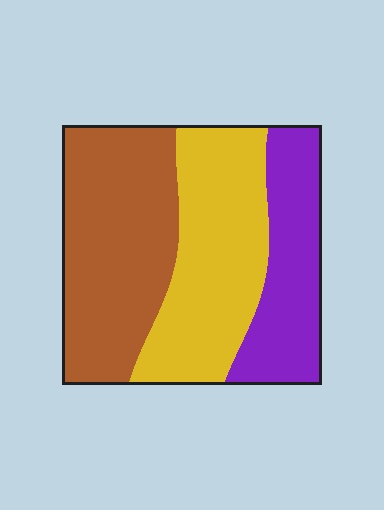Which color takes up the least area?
Purple, at roughly 25%.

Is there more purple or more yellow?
Yellow.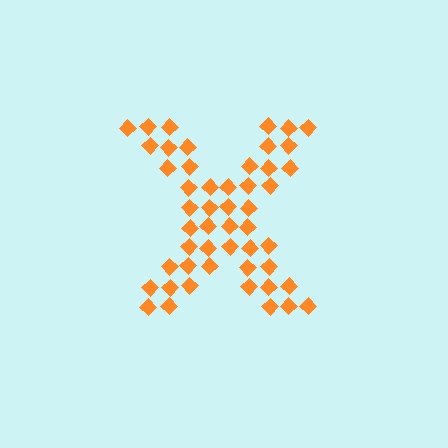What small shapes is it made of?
It is made of small diamonds.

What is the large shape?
The large shape is the letter X.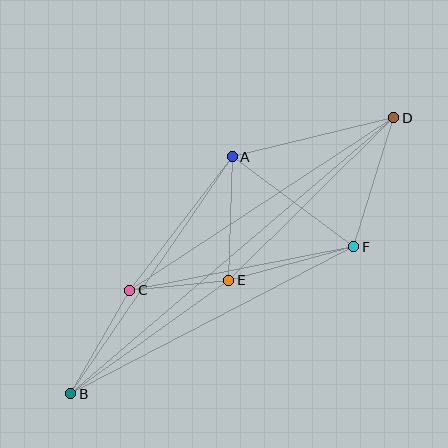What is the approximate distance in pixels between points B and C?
The distance between B and C is approximately 119 pixels.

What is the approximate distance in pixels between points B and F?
The distance between B and F is approximately 319 pixels.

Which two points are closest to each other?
Points C and E are closest to each other.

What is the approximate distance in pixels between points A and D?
The distance between A and D is approximately 166 pixels.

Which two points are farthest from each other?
Points B and D are farthest from each other.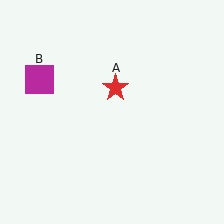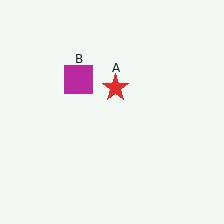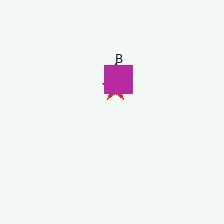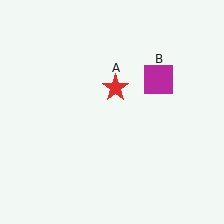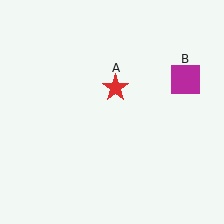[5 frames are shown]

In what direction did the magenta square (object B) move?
The magenta square (object B) moved right.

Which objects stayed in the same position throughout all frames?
Red star (object A) remained stationary.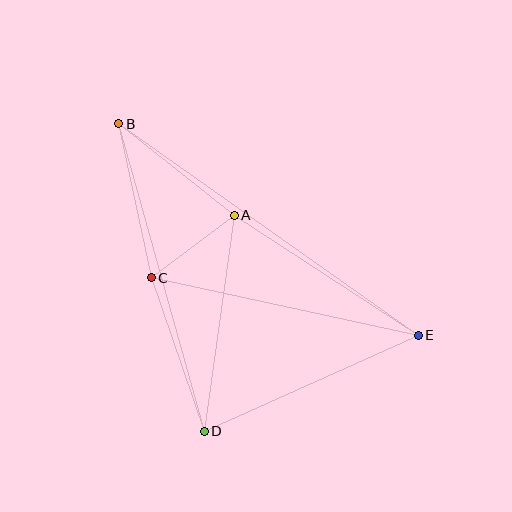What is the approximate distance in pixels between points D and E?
The distance between D and E is approximately 235 pixels.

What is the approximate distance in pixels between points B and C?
The distance between B and C is approximately 158 pixels.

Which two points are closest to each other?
Points A and C are closest to each other.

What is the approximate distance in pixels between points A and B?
The distance between A and B is approximately 148 pixels.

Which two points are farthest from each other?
Points B and E are farthest from each other.